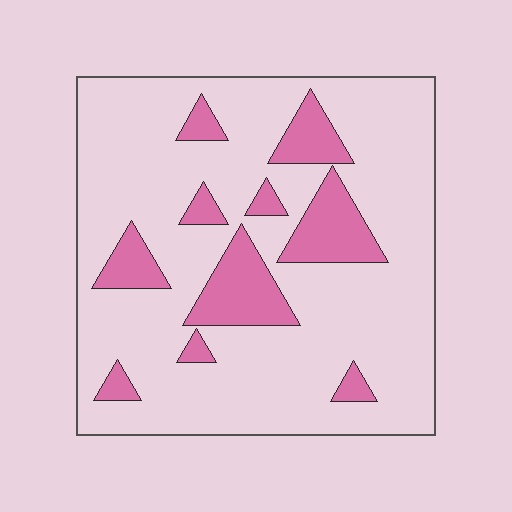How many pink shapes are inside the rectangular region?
10.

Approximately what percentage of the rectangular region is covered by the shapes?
Approximately 20%.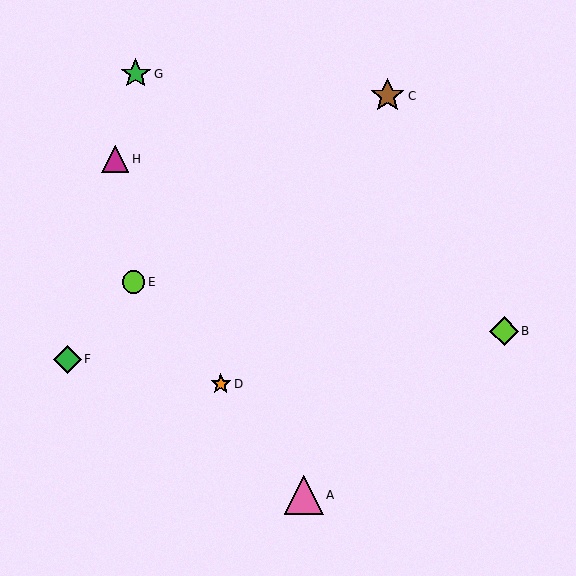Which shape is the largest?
The pink triangle (labeled A) is the largest.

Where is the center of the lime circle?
The center of the lime circle is at (134, 282).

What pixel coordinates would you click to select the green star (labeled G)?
Click at (136, 74) to select the green star G.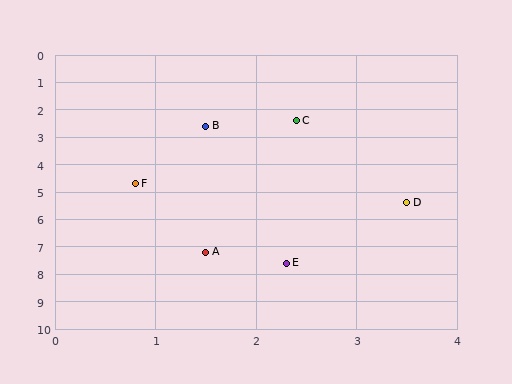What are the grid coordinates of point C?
Point C is at approximately (2.4, 2.4).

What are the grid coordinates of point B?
Point B is at approximately (1.5, 2.6).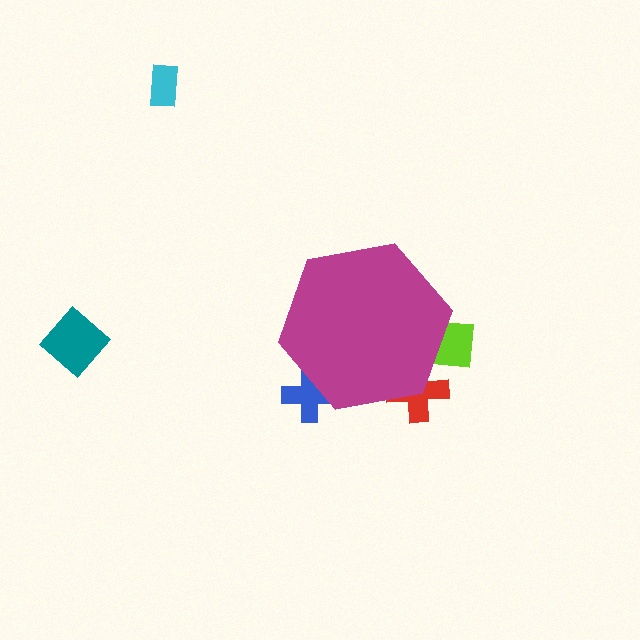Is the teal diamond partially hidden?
No, the teal diamond is fully visible.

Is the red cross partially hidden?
Yes, the red cross is partially hidden behind the magenta hexagon.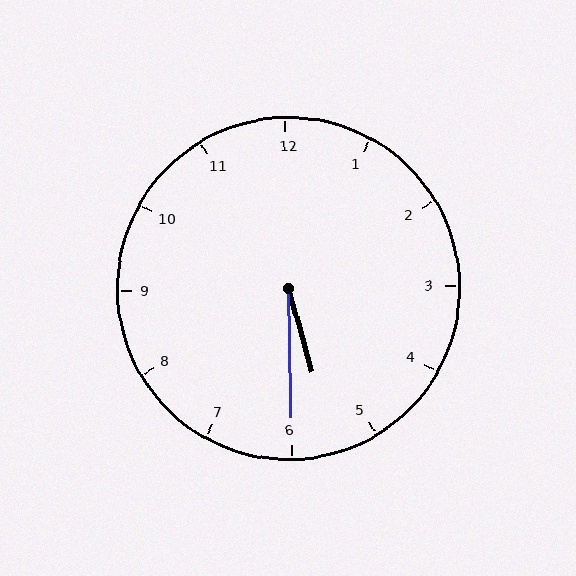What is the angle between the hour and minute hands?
Approximately 15 degrees.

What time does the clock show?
5:30.